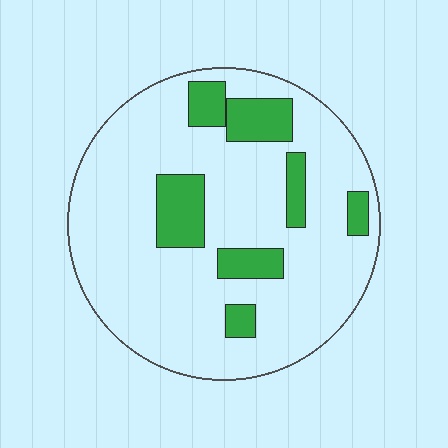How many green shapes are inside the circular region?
7.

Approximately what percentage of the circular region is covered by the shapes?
Approximately 20%.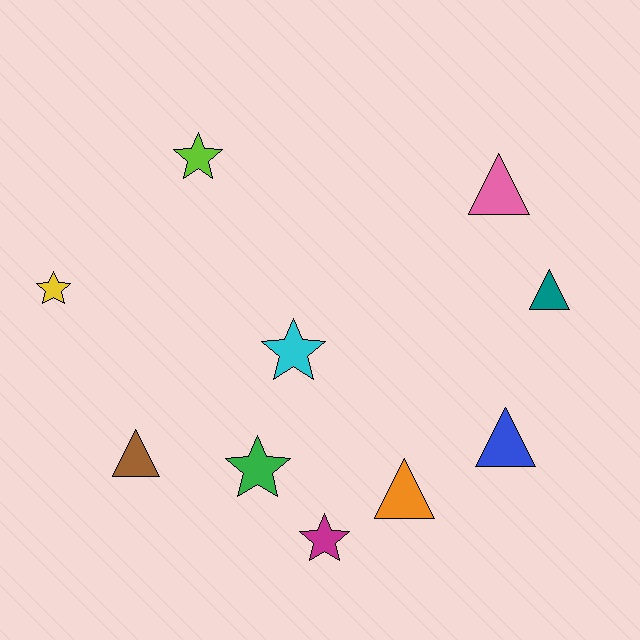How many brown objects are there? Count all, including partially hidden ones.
There is 1 brown object.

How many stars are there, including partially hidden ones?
There are 5 stars.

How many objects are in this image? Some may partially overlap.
There are 10 objects.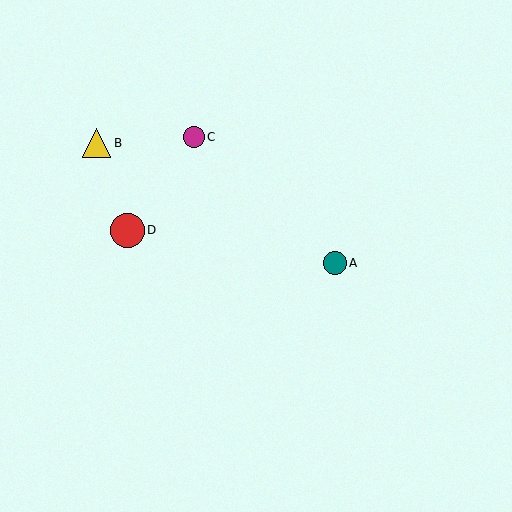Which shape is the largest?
The red circle (labeled D) is the largest.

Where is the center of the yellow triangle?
The center of the yellow triangle is at (96, 143).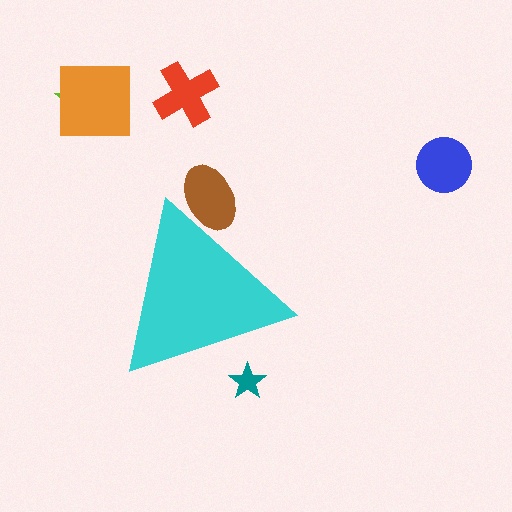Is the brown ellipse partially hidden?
Yes, the brown ellipse is partially hidden behind the cyan triangle.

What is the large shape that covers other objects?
A cyan triangle.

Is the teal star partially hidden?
Yes, the teal star is partially hidden behind the cyan triangle.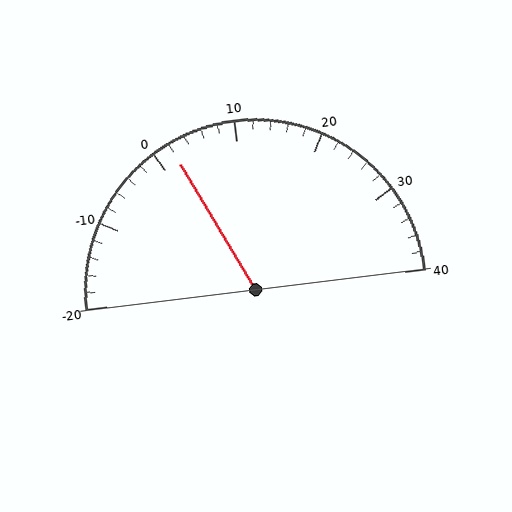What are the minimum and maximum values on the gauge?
The gauge ranges from -20 to 40.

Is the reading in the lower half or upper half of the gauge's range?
The reading is in the lower half of the range (-20 to 40).